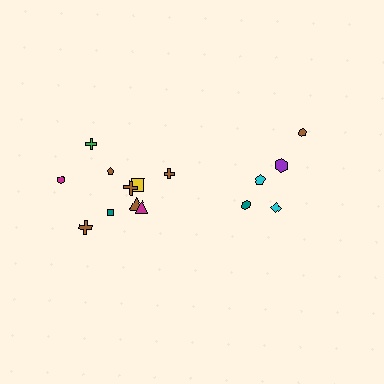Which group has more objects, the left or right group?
The left group.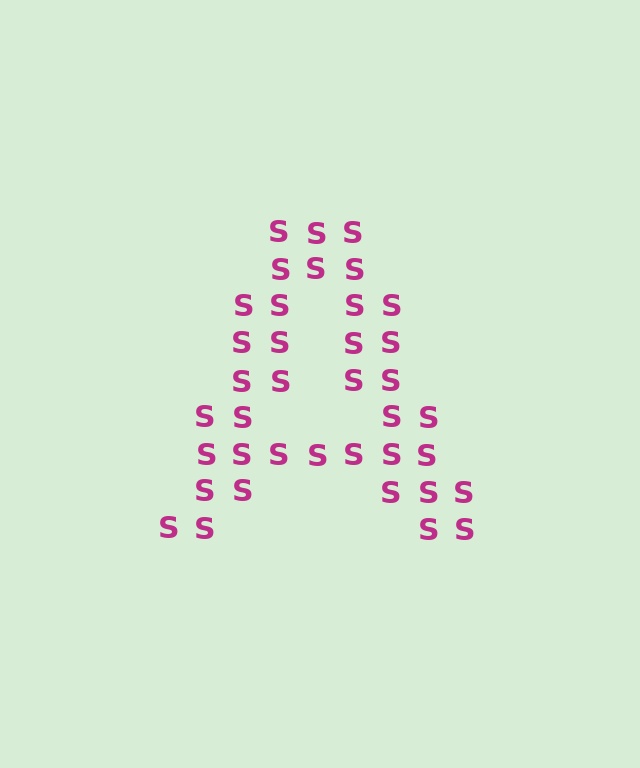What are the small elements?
The small elements are letter S's.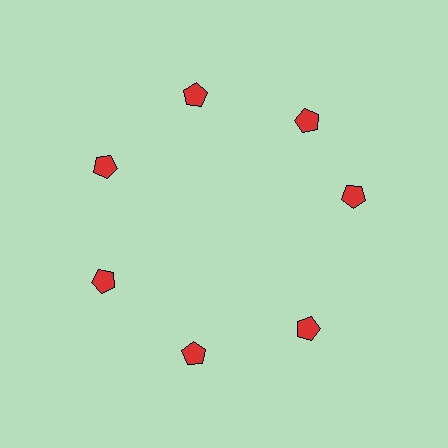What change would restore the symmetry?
The symmetry would be restored by rotating it back into even spacing with its neighbors so that all 7 pentagons sit at equal angles and equal distance from the center.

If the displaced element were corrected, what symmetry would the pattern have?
It would have 7-fold rotational symmetry — the pattern would map onto itself every 51 degrees.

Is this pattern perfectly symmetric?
No. The 7 red pentagons are arranged in a ring, but one element near the 3 o'clock position is rotated out of alignment along the ring, breaking the 7-fold rotational symmetry.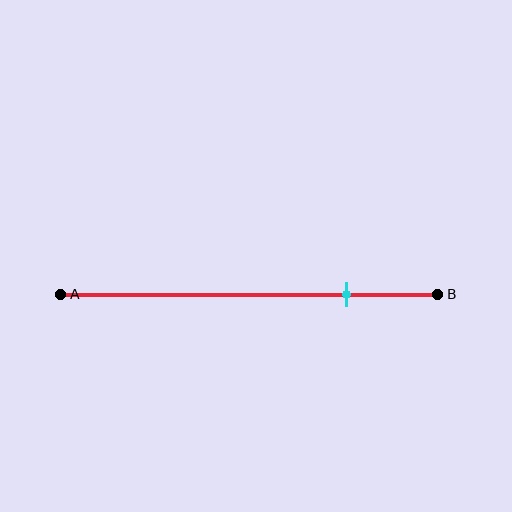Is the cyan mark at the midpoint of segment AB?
No, the mark is at about 75% from A, not at the 50% midpoint.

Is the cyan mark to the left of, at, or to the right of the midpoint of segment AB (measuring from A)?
The cyan mark is to the right of the midpoint of segment AB.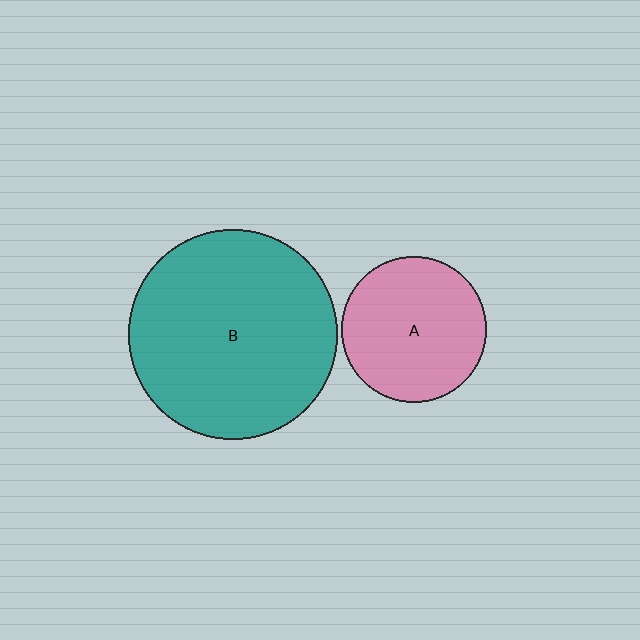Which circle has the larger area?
Circle B (teal).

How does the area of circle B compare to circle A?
Approximately 2.1 times.